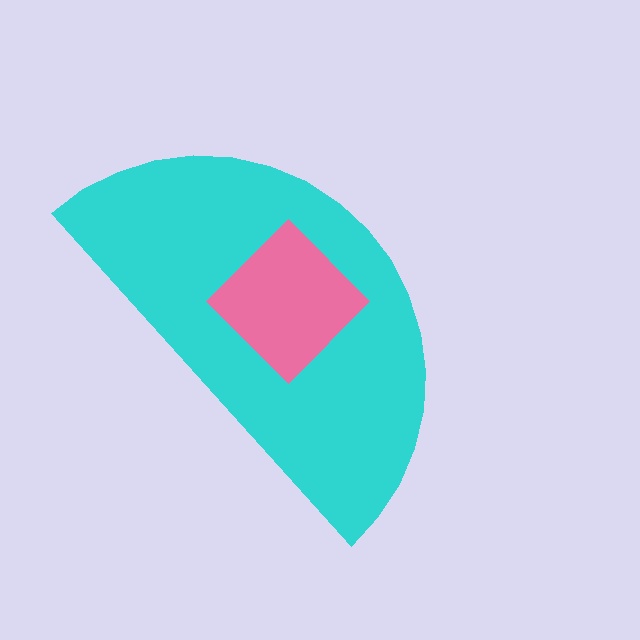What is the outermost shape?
The cyan semicircle.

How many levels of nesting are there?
2.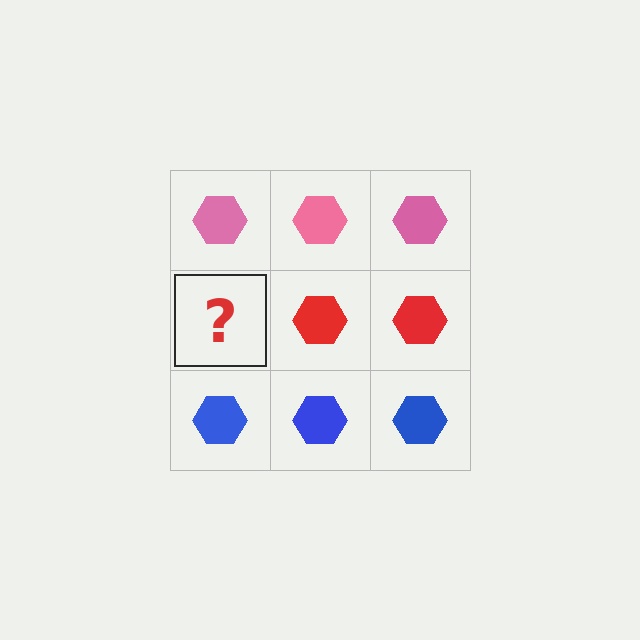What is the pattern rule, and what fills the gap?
The rule is that each row has a consistent color. The gap should be filled with a red hexagon.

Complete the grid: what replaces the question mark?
The question mark should be replaced with a red hexagon.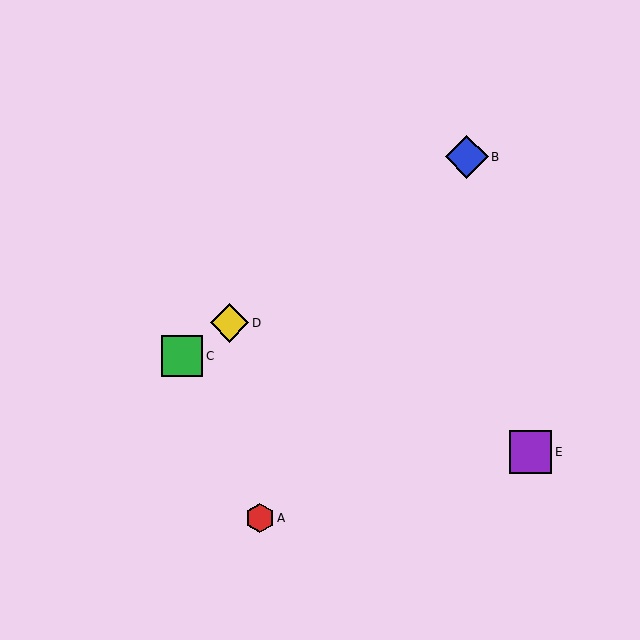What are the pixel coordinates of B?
Object B is at (467, 157).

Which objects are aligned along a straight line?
Objects B, C, D are aligned along a straight line.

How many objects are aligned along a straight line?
3 objects (B, C, D) are aligned along a straight line.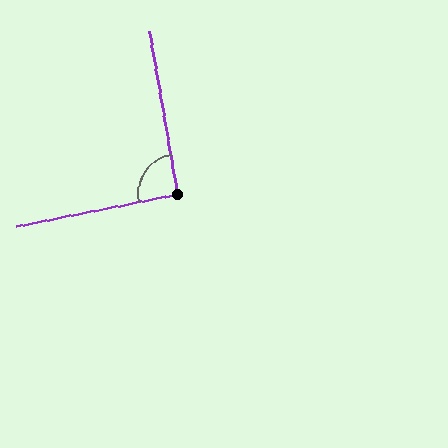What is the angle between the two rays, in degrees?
Approximately 91 degrees.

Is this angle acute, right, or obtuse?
It is approximately a right angle.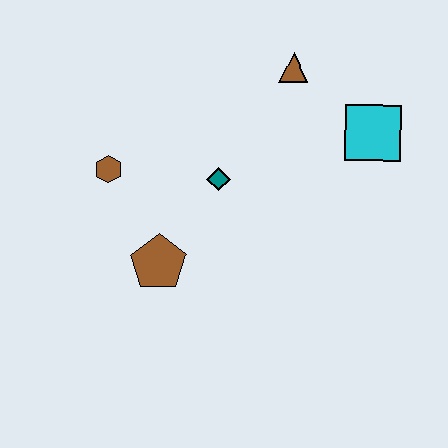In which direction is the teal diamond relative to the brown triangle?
The teal diamond is below the brown triangle.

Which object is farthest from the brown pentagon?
The cyan square is farthest from the brown pentagon.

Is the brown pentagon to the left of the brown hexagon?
No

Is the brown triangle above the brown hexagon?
Yes